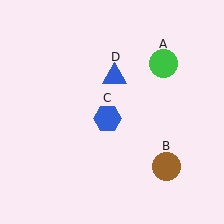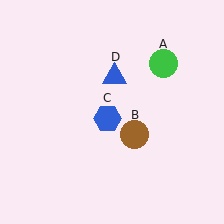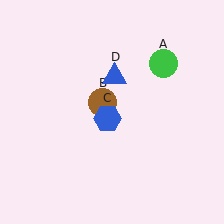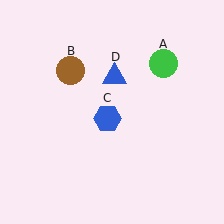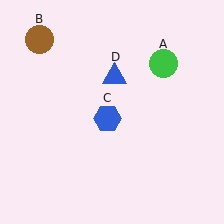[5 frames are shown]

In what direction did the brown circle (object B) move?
The brown circle (object B) moved up and to the left.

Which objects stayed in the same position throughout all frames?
Green circle (object A) and blue hexagon (object C) and blue triangle (object D) remained stationary.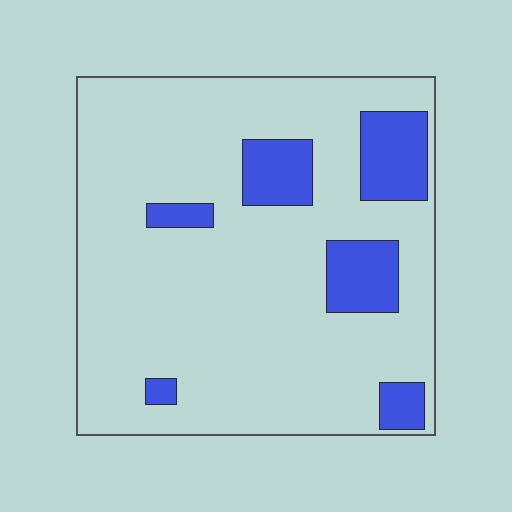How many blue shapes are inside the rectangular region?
6.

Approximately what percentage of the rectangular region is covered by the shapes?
Approximately 15%.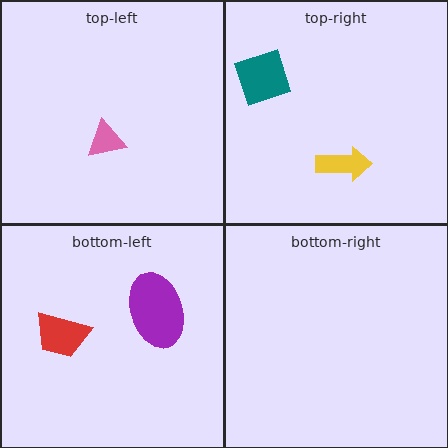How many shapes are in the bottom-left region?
2.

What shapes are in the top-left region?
The pink triangle.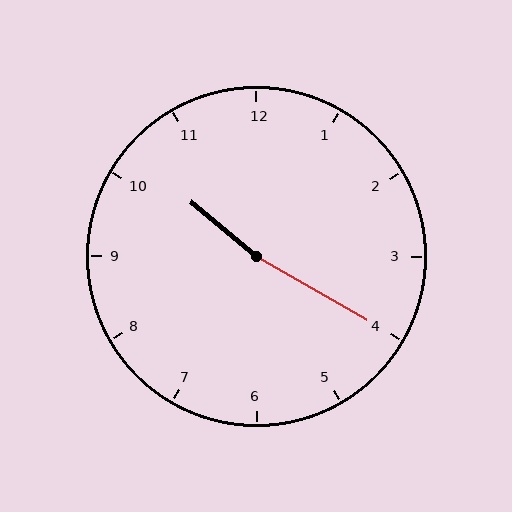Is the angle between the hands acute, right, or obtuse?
It is obtuse.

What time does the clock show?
10:20.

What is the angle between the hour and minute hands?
Approximately 170 degrees.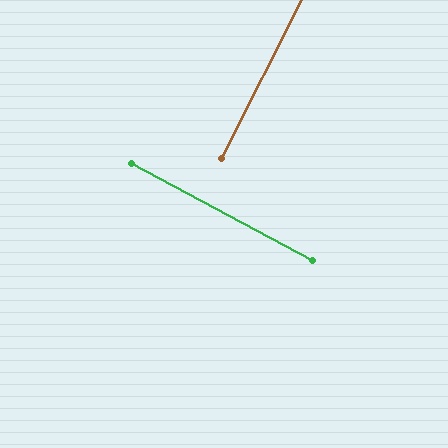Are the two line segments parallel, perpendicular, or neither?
Perpendicular — they meet at approximately 89°.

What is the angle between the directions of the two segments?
Approximately 89 degrees.